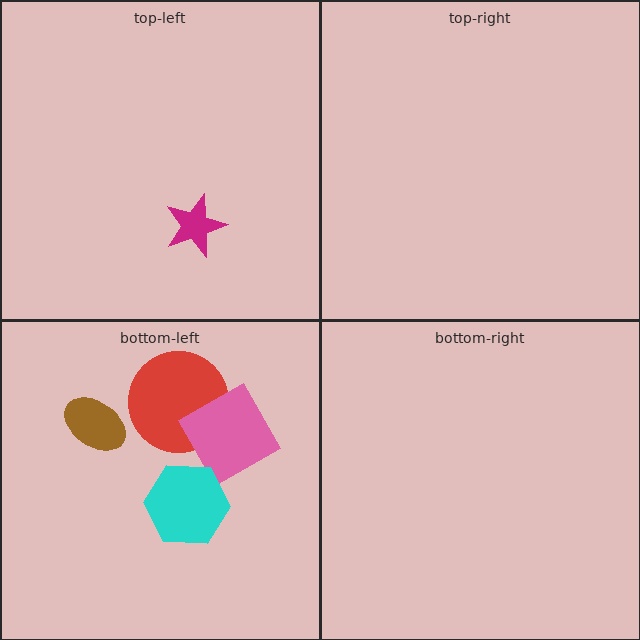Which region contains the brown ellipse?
The bottom-left region.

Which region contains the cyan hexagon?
The bottom-left region.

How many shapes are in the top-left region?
1.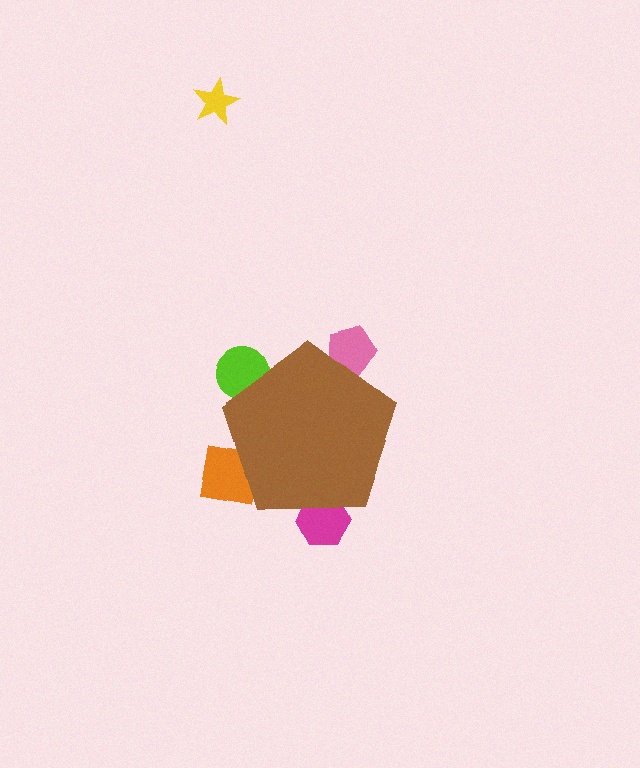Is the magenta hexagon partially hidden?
Yes, the magenta hexagon is partially hidden behind the brown pentagon.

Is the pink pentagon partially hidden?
Yes, the pink pentagon is partially hidden behind the brown pentagon.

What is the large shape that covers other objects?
A brown pentagon.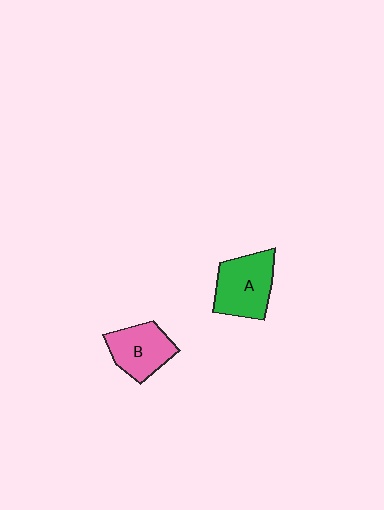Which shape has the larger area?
Shape A (green).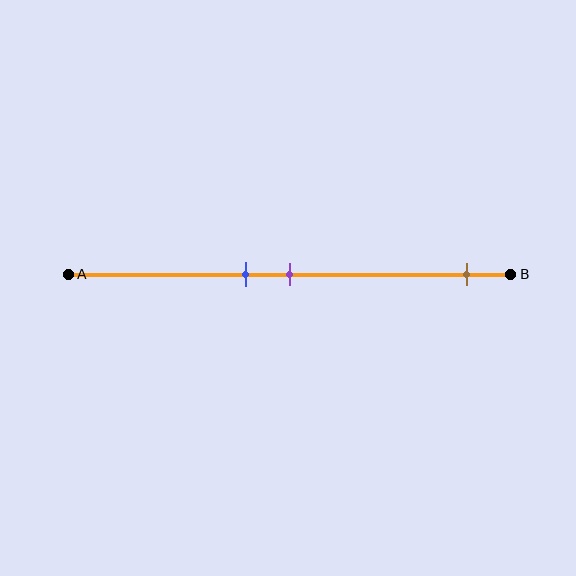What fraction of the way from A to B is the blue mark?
The blue mark is approximately 40% (0.4) of the way from A to B.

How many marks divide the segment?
There are 3 marks dividing the segment.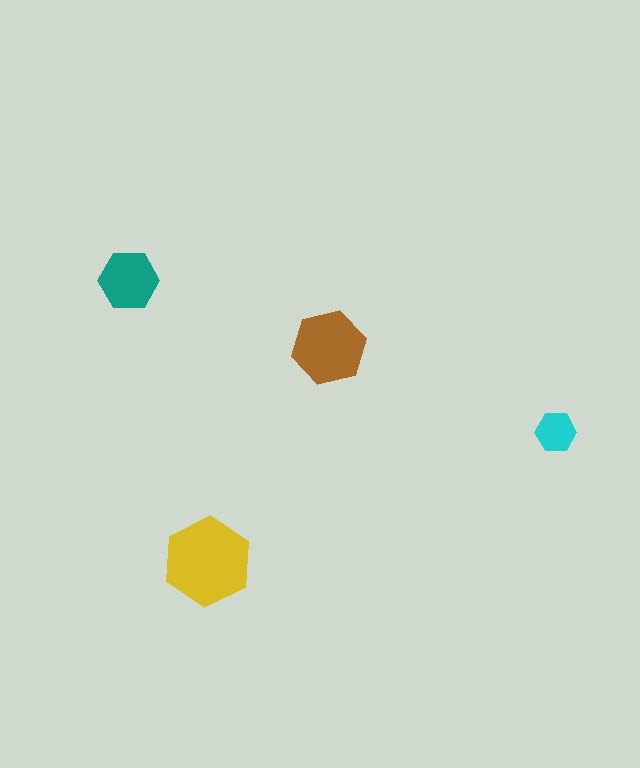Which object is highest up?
The teal hexagon is topmost.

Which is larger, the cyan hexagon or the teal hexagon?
The teal one.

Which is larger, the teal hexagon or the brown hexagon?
The brown one.